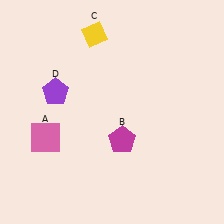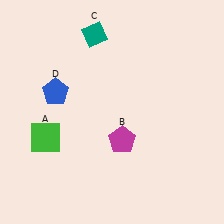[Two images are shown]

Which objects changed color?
A changed from pink to green. C changed from yellow to teal. D changed from purple to blue.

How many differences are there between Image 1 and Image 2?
There are 3 differences between the two images.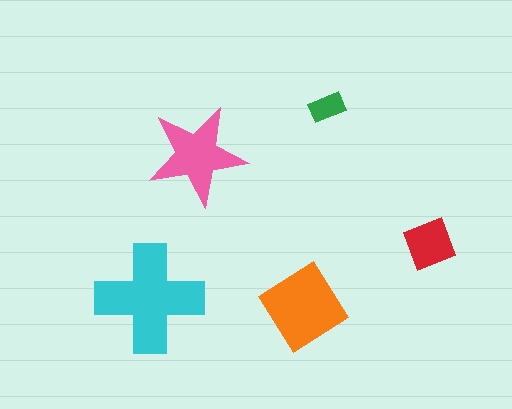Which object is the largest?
The cyan cross.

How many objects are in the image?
There are 5 objects in the image.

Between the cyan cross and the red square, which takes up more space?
The cyan cross.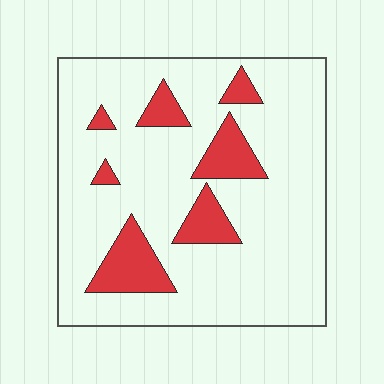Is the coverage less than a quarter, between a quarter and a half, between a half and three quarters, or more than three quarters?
Less than a quarter.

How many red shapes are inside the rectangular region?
7.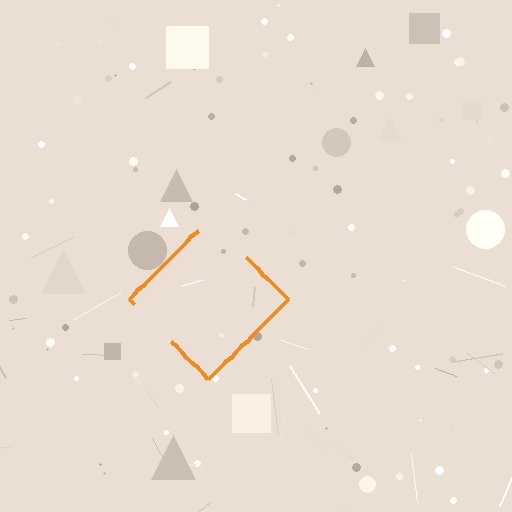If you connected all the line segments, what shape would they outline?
They would outline a diamond.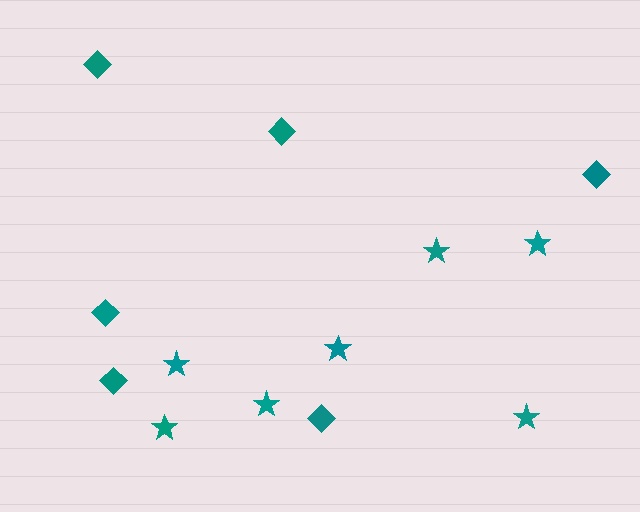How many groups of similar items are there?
There are 2 groups: one group of stars (7) and one group of diamonds (6).